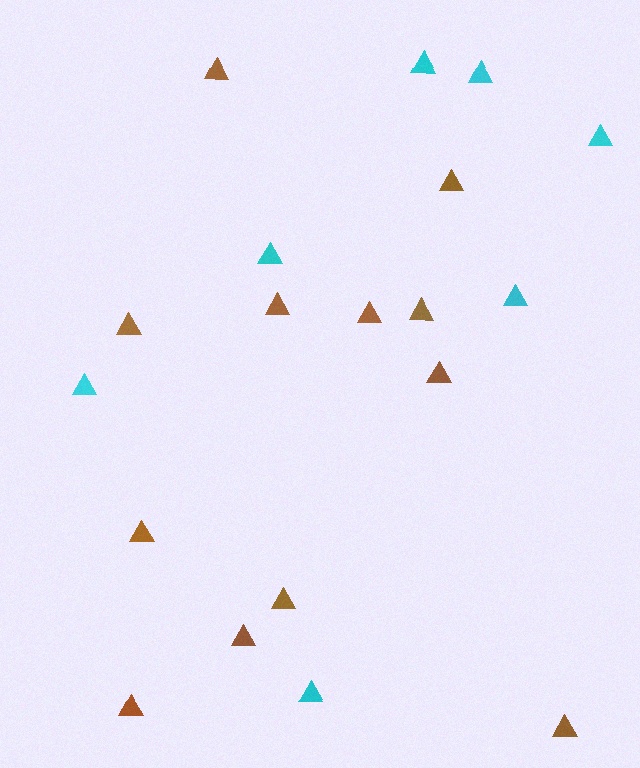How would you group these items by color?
There are 2 groups: one group of brown triangles (12) and one group of cyan triangles (7).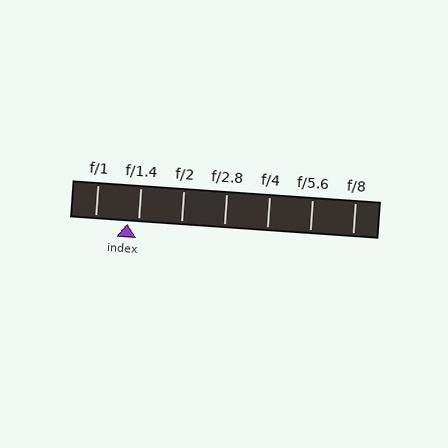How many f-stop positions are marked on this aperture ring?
There are 7 f-stop positions marked.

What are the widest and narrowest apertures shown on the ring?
The widest aperture shown is f/1 and the narrowest is f/8.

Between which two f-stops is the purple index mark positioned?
The index mark is between f/1 and f/1.4.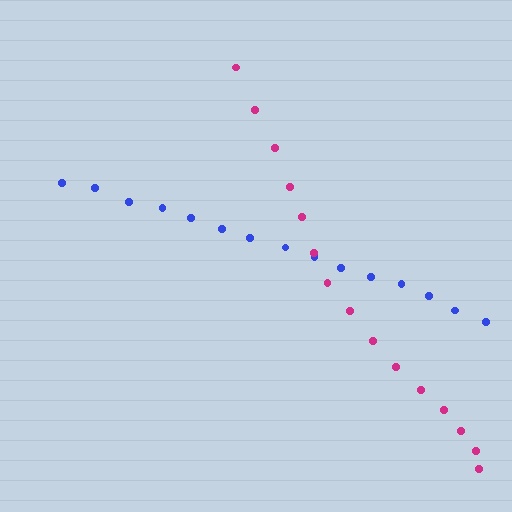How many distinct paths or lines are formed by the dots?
There are 2 distinct paths.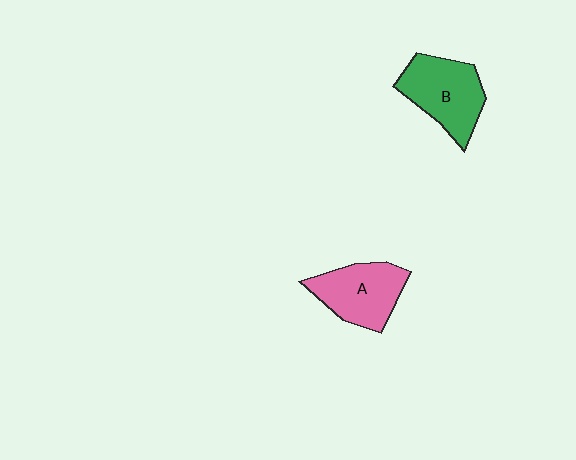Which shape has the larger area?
Shape B (green).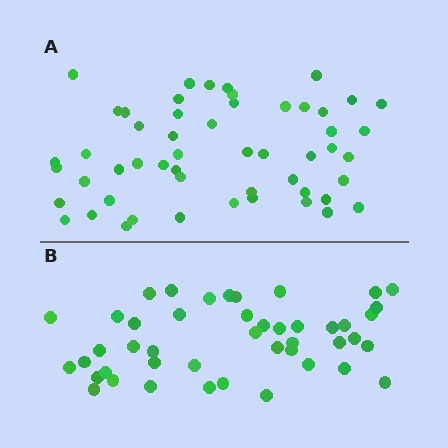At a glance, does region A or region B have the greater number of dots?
Region A (the top region) has more dots.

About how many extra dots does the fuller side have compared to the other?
Region A has roughly 8 or so more dots than region B.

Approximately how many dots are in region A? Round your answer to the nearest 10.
About 50 dots. (The exact count is 53, which rounds to 50.)